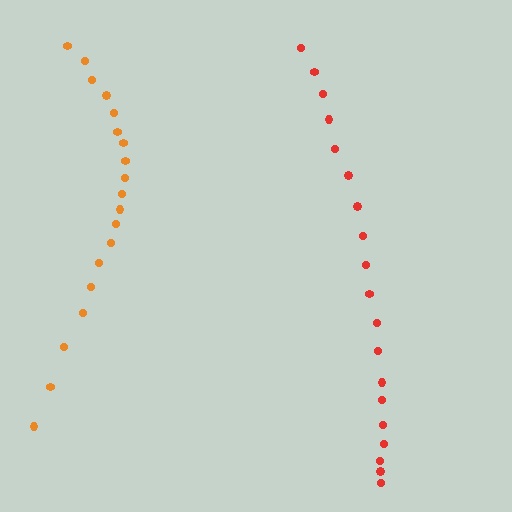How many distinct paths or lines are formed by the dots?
There are 2 distinct paths.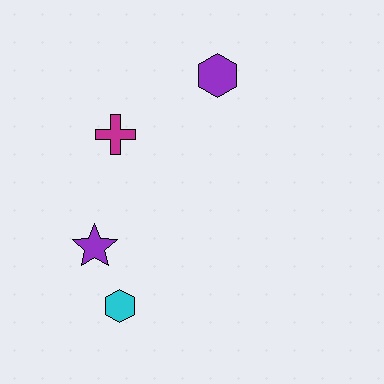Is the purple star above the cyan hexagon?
Yes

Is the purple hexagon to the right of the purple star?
Yes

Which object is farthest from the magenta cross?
The cyan hexagon is farthest from the magenta cross.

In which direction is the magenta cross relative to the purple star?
The magenta cross is above the purple star.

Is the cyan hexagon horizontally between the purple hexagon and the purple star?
Yes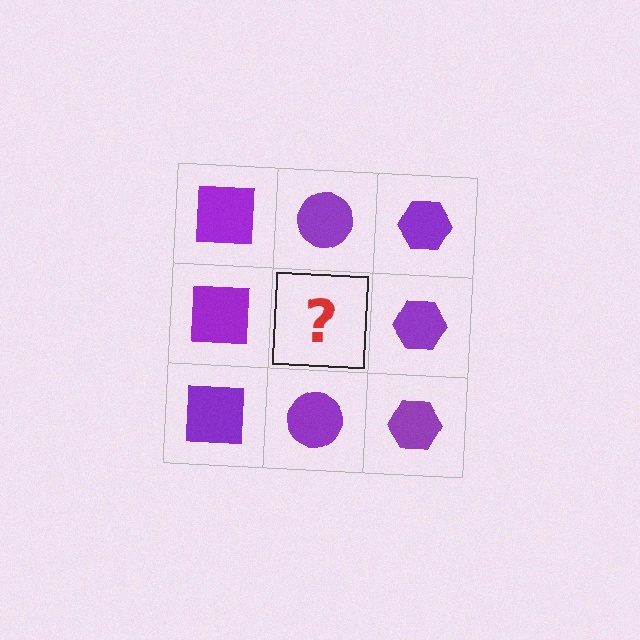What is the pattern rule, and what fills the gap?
The rule is that each column has a consistent shape. The gap should be filled with a purple circle.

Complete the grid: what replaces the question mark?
The question mark should be replaced with a purple circle.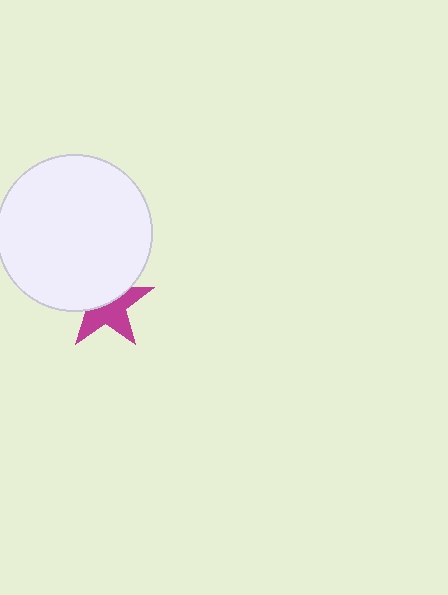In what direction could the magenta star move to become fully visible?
The magenta star could move down. That would shift it out from behind the white circle entirely.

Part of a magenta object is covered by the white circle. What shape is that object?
It is a star.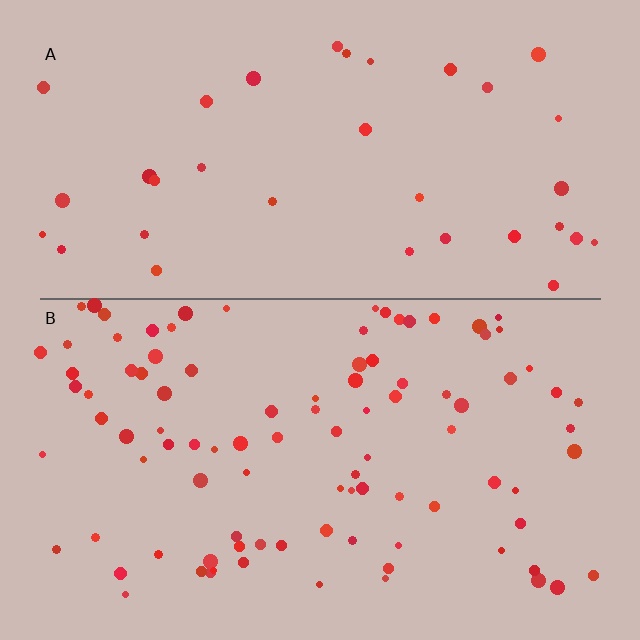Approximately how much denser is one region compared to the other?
Approximately 2.8× — region B over region A.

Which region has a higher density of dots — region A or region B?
B (the bottom).